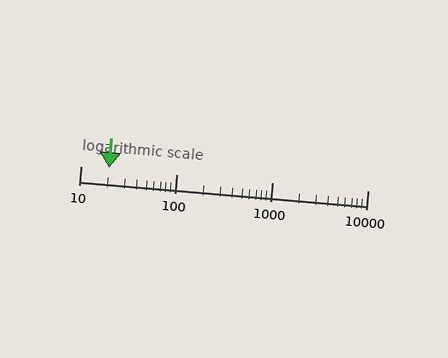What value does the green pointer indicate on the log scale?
The pointer indicates approximately 20.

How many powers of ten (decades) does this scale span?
The scale spans 3 decades, from 10 to 10000.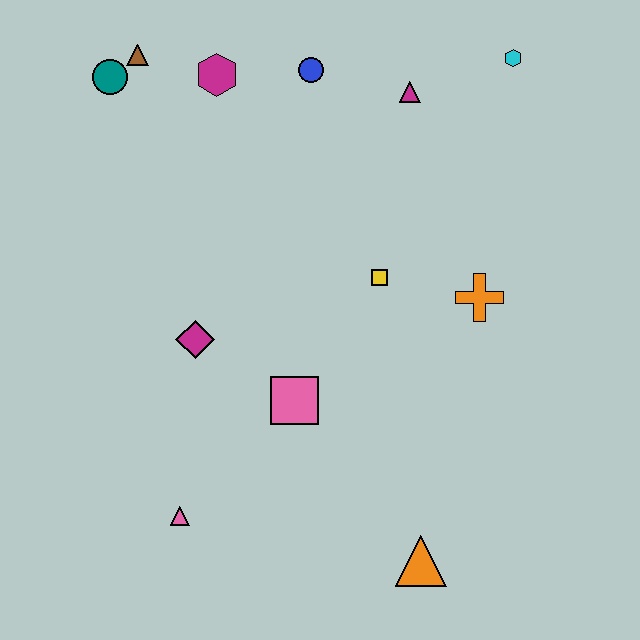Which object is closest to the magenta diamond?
The pink square is closest to the magenta diamond.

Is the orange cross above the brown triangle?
No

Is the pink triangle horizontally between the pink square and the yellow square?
No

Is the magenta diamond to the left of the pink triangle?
No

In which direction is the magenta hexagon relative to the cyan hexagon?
The magenta hexagon is to the left of the cyan hexagon.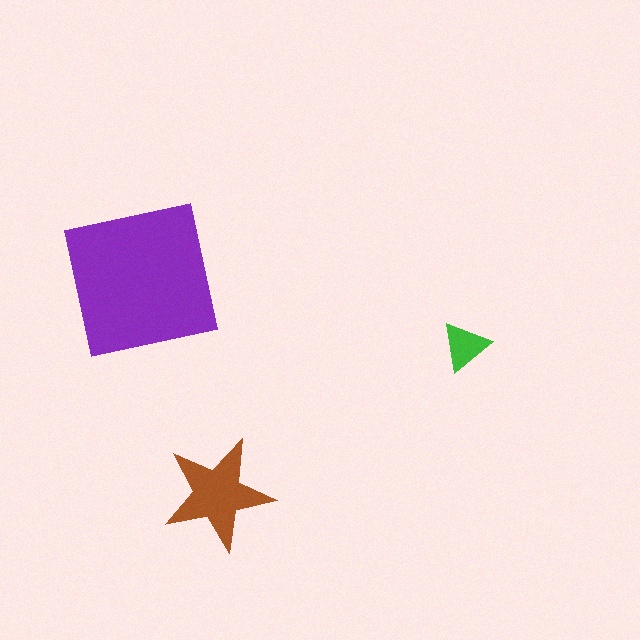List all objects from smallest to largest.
The green triangle, the brown star, the purple square.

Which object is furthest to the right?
The green triangle is rightmost.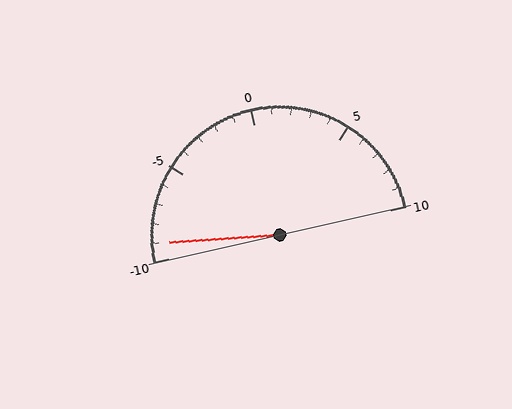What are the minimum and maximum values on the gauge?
The gauge ranges from -10 to 10.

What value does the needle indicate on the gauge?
The needle indicates approximately -9.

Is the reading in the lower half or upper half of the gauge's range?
The reading is in the lower half of the range (-10 to 10).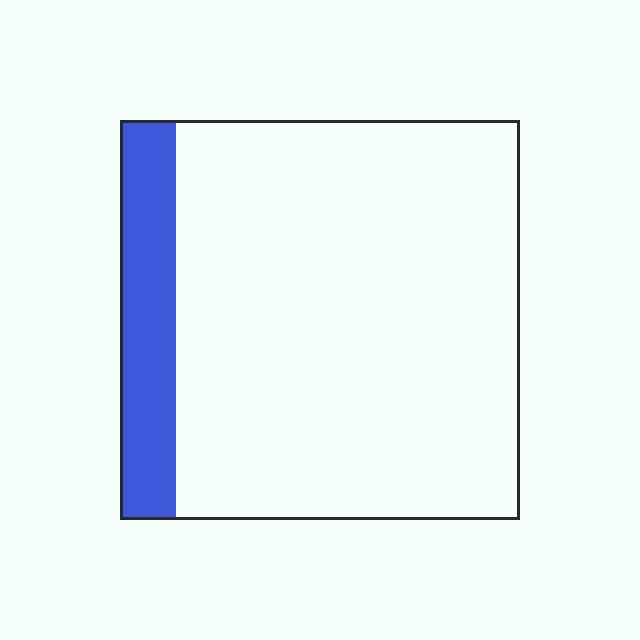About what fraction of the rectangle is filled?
About one eighth (1/8).